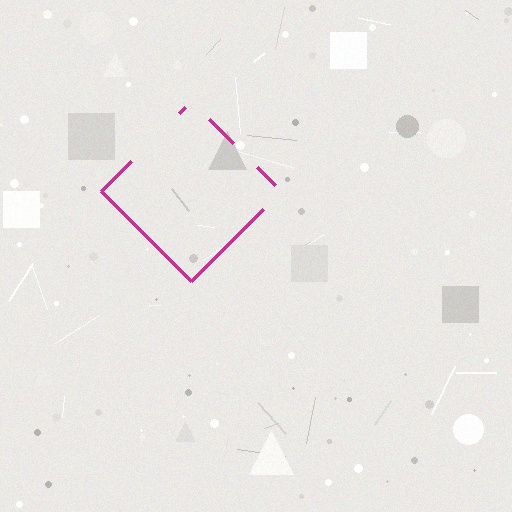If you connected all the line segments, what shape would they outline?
They would outline a diamond.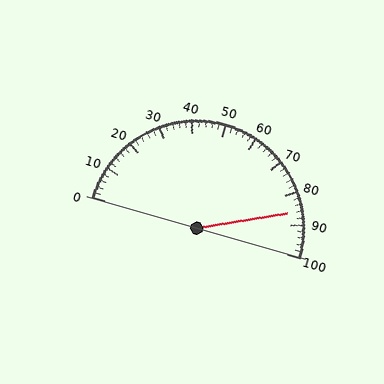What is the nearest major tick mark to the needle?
The nearest major tick mark is 90.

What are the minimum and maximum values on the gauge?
The gauge ranges from 0 to 100.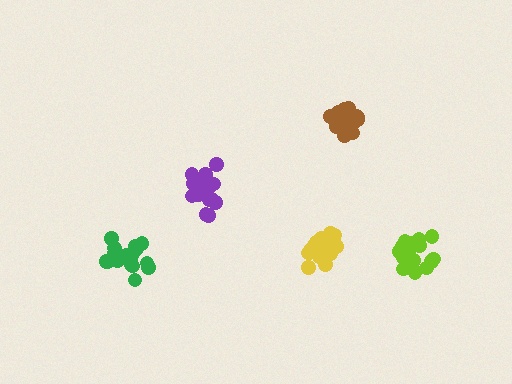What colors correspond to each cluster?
The clusters are colored: brown, yellow, lime, purple, green.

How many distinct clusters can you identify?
There are 5 distinct clusters.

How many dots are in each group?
Group 1: 21 dots, Group 2: 19 dots, Group 3: 19 dots, Group 4: 16 dots, Group 5: 19 dots (94 total).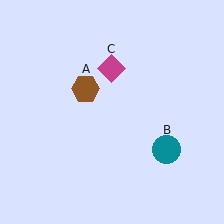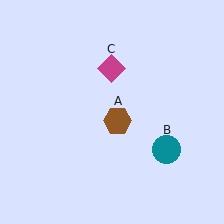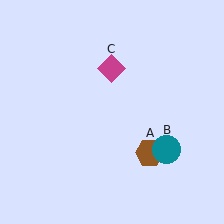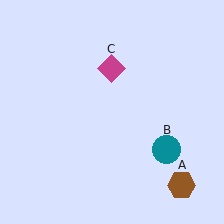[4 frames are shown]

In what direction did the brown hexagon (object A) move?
The brown hexagon (object A) moved down and to the right.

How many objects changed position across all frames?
1 object changed position: brown hexagon (object A).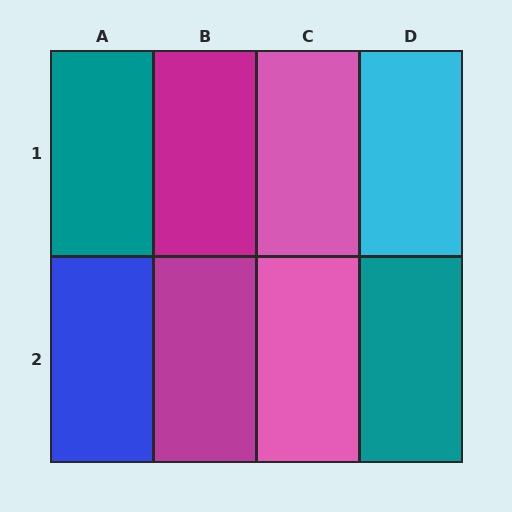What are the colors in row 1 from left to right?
Teal, magenta, pink, cyan.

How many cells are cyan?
1 cell is cyan.